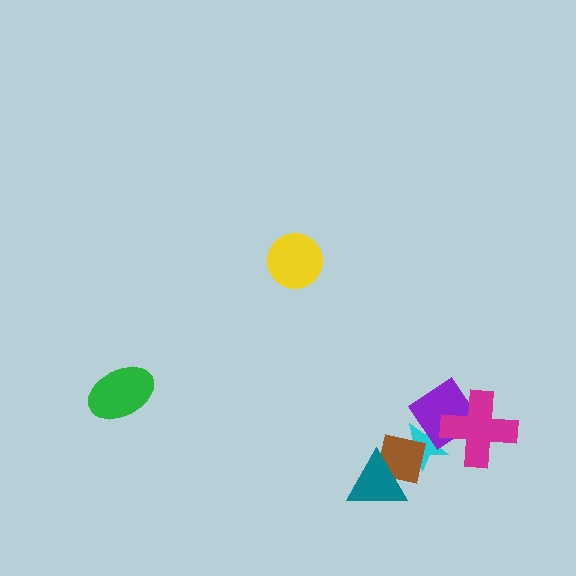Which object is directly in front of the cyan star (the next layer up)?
The purple diamond is directly in front of the cyan star.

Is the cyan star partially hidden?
Yes, it is partially covered by another shape.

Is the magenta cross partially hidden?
No, no other shape covers it.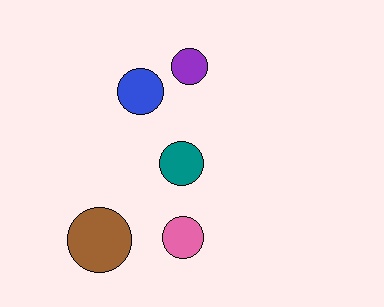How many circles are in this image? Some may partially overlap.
There are 5 circles.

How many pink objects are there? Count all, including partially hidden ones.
There is 1 pink object.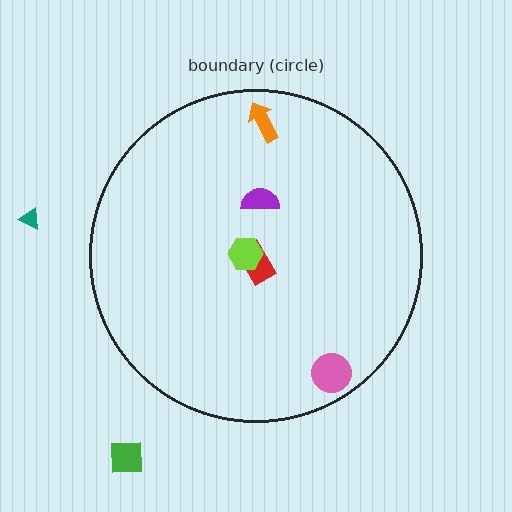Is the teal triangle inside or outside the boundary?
Outside.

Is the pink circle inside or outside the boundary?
Inside.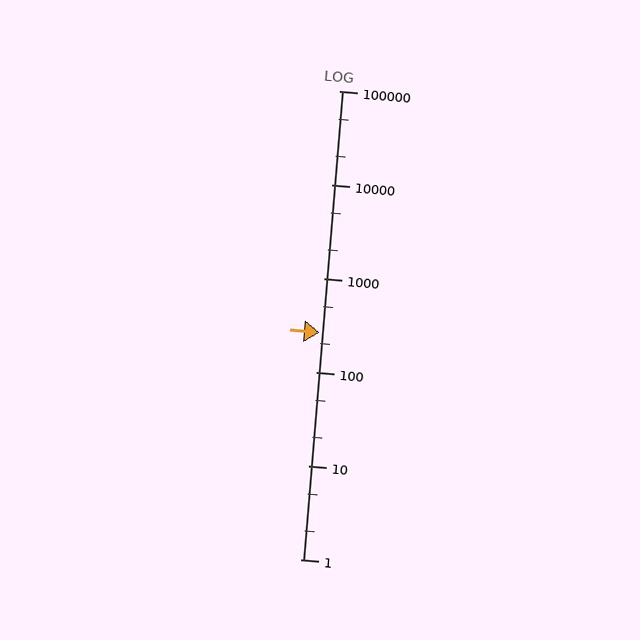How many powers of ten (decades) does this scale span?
The scale spans 5 decades, from 1 to 100000.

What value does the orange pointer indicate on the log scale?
The pointer indicates approximately 260.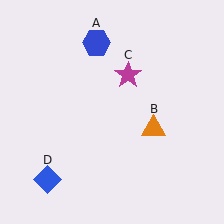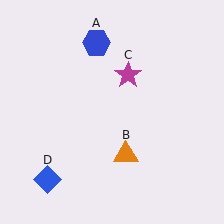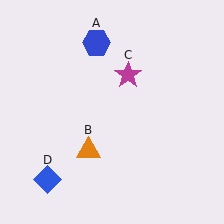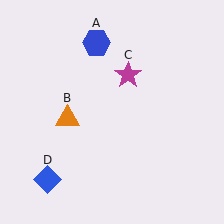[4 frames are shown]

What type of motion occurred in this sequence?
The orange triangle (object B) rotated clockwise around the center of the scene.